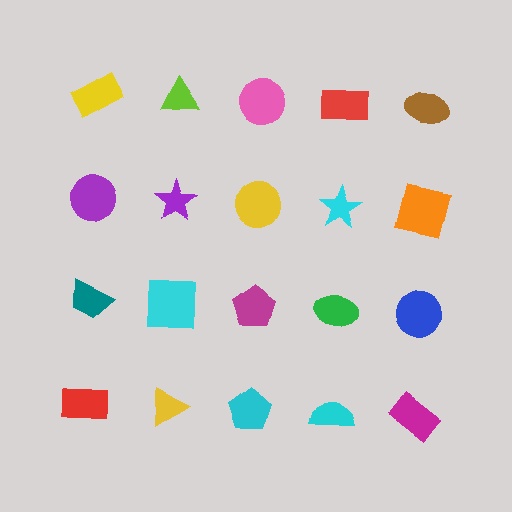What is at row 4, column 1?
A red rectangle.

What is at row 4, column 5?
A magenta rectangle.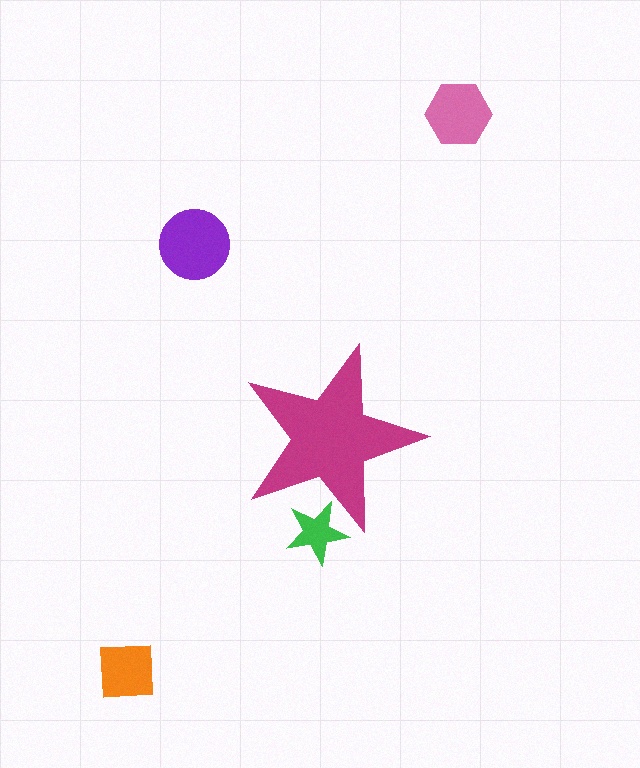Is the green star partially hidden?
Yes, the green star is partially hidden behind the magenta star.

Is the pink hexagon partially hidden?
No, the pink hexagon is fully visible.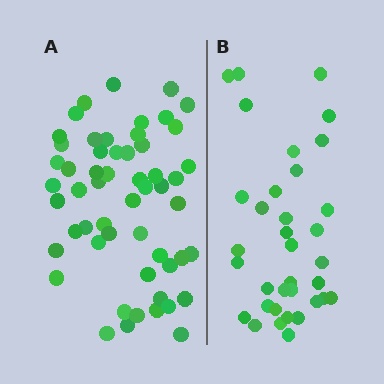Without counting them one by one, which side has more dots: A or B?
Region A (the left region) has more dots.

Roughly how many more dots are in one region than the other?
Region A has approximately 20 more dots than region B.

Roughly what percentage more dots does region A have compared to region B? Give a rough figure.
About 55% more.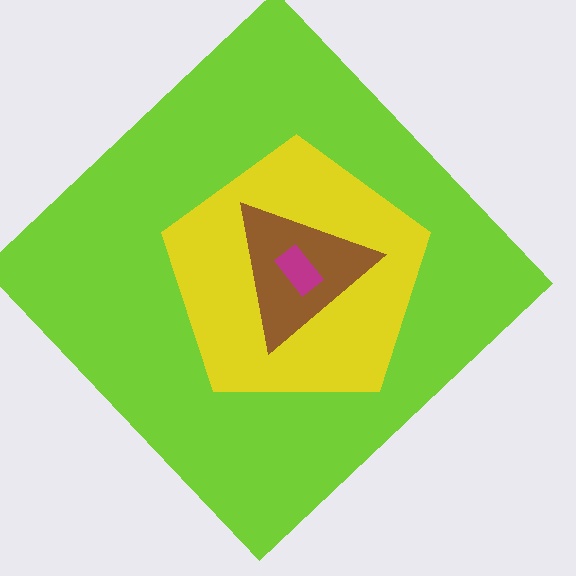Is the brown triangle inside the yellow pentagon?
Yes.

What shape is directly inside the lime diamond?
The yellow pentagon.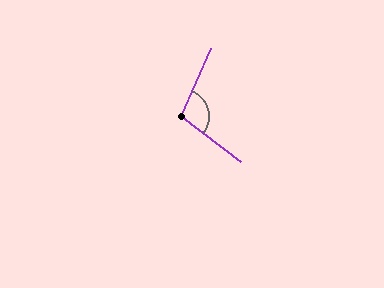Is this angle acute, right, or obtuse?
It is obtuse.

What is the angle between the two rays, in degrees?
Approximately 102 degrees.